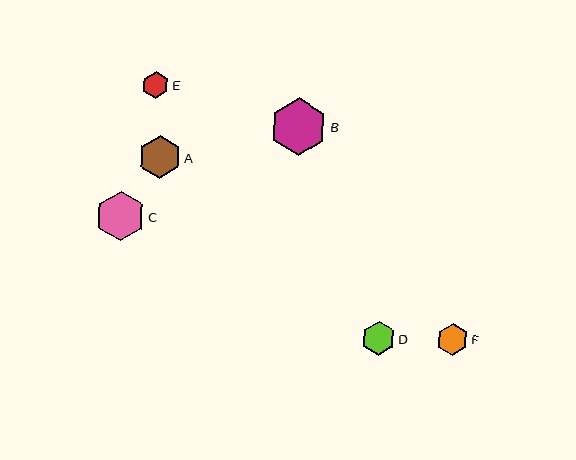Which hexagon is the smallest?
Hexagon E is the smallest with a size of approximately 27 pixels.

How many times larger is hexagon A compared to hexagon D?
Hexagon A is approximately 1.3 times the size of hexagon D.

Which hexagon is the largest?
Hexagon B is the largest with a size of approximately 58 pixels.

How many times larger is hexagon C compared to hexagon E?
Hexagon C is approximately 1.9 times the size of hexagon E.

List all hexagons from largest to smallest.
From largest to smallest: B, C, A, D, F, E.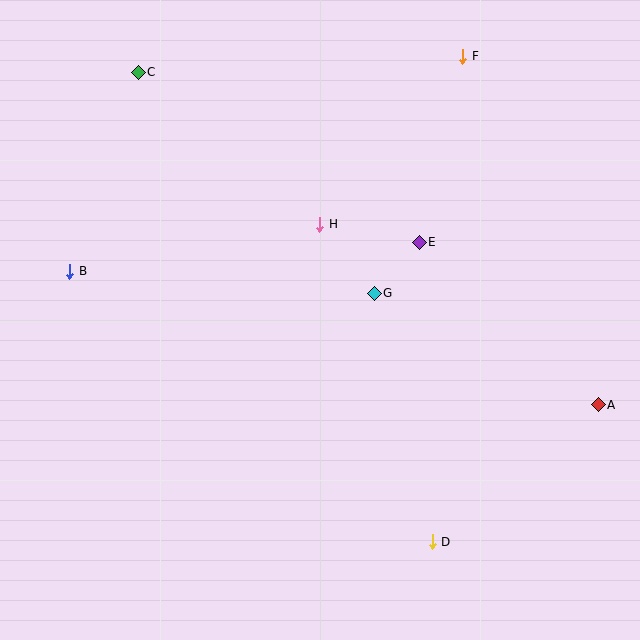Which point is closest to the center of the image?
Point G at (374, 293) is closest to the center.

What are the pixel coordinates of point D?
Point D is at (432, 542).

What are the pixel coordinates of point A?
Point A is at (598, 405).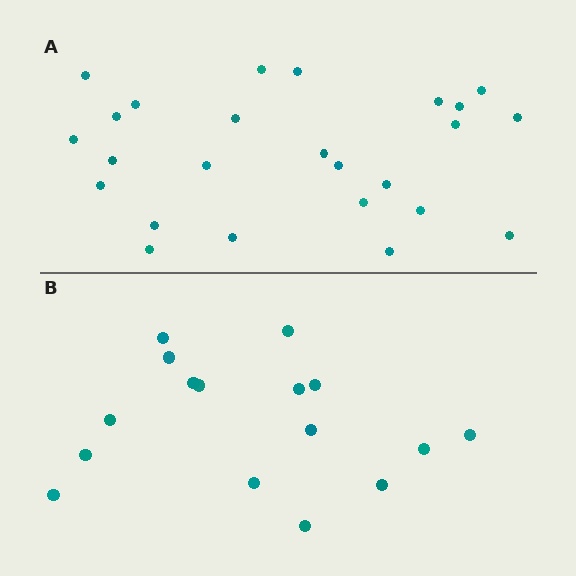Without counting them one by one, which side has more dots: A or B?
Region A (the top region) has more dots.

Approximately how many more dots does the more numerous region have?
Region A has roughly 8 or so more dots than region B.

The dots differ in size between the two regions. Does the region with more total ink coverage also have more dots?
No. Region B has more total ink coverage because its dots are larger, but region A actually contains more individual dots. Total area can be misleading — the number of items is what matters here.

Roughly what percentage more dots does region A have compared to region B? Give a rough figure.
About 55% more.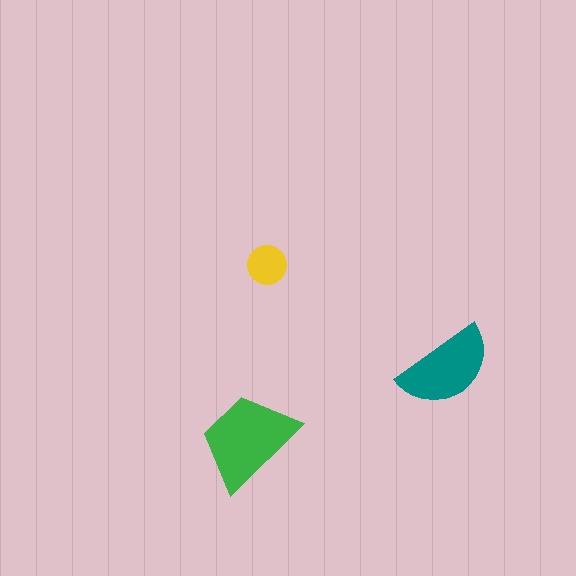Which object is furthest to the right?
The teal semicircle is rightmost.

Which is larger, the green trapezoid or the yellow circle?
The green trapezoid.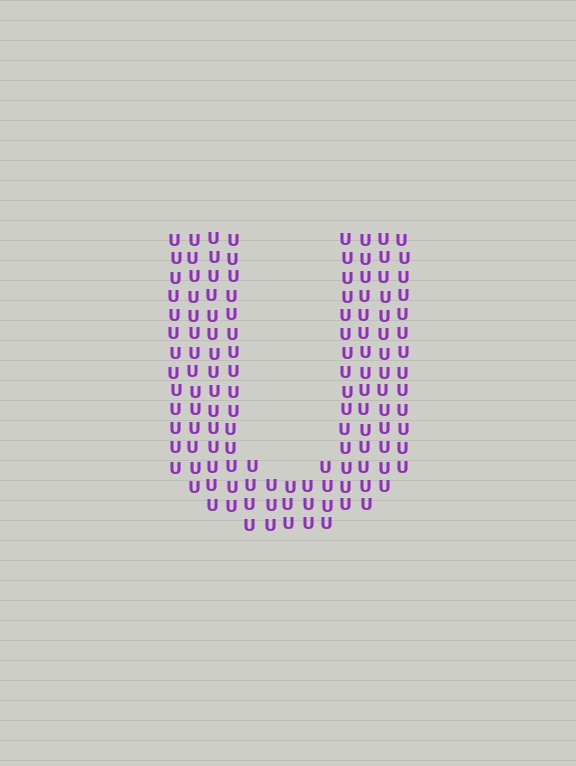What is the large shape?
The large shape is the letter U.